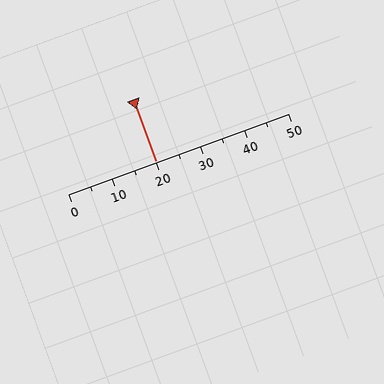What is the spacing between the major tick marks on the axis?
The major ticks are spaced 10 apart.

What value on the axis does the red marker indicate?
The marker indicates approximately 20.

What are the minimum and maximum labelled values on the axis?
The axis runs from 0 to 50.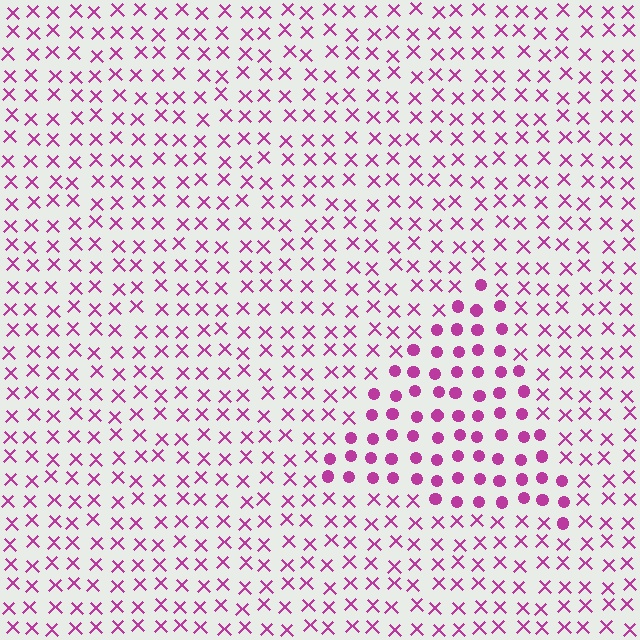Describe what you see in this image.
The image is filled with small magenta elements arranged in a uniform grid. A triangle-shaped region contains circles, while the surrounding area contains X marks. The boundary is defined purely by the change in element shape.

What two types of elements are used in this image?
The image uses circles inside the triangle region and X marks outside it.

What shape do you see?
I see a triangle.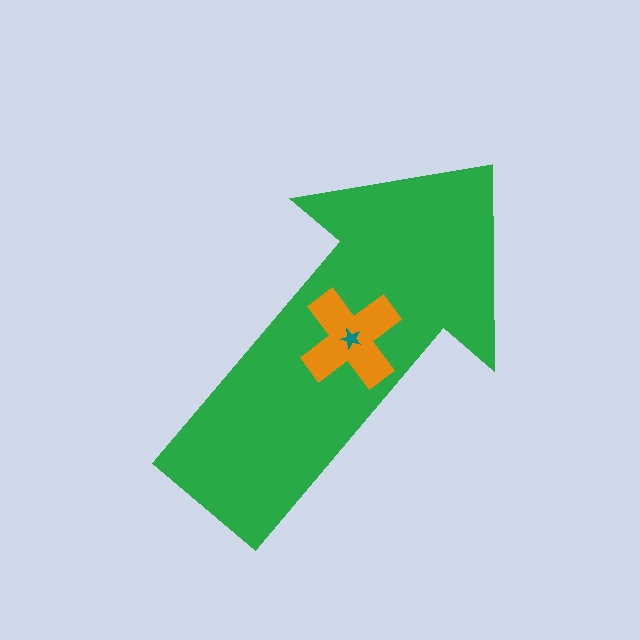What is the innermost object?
The teal star.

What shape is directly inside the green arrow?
The orange cross.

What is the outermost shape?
The green arrow.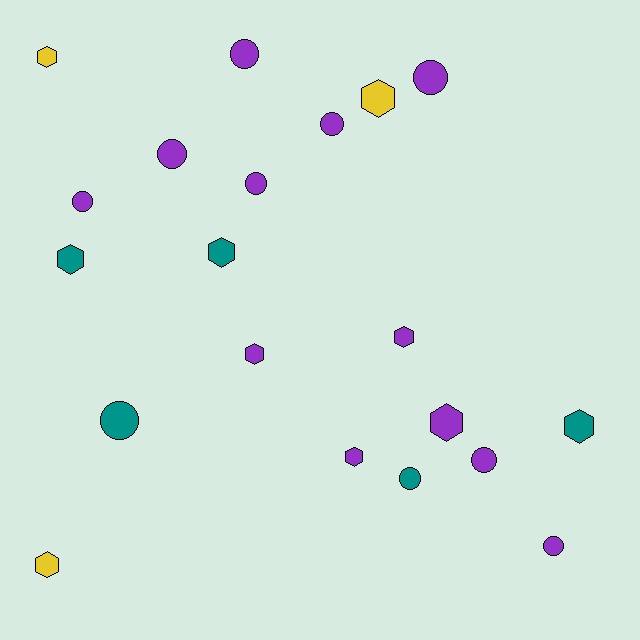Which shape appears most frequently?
Hexagon, with 10 objects.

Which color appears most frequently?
Purple, with 12 objects.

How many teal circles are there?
There are 2 teal circles.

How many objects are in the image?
There are 20 objects.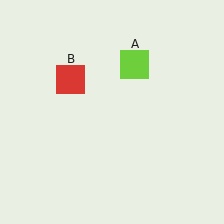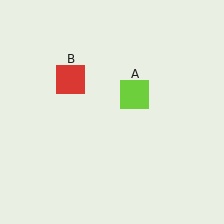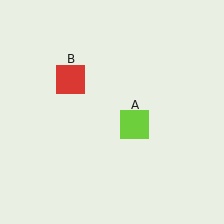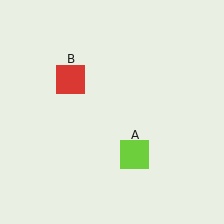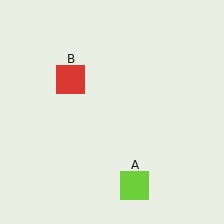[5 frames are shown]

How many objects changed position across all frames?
1 object changed position: lime square (object A).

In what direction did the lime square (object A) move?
The lime square (object A) moved down.